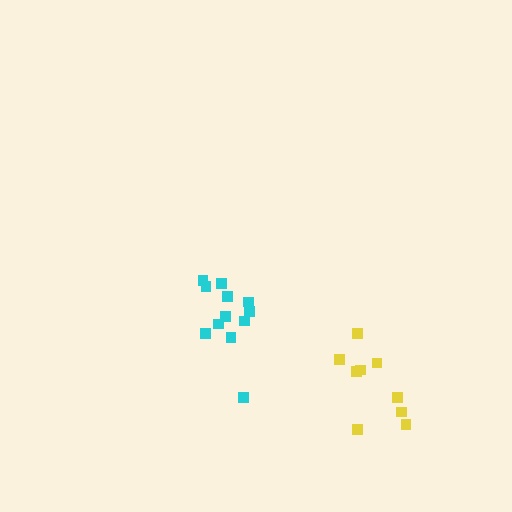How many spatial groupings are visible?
There are 2 spatial groupings.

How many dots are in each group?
Group 1: 12 dots, Group 2: 9 dots (21 total).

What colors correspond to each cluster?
The clusters are colored: cyan, yellow.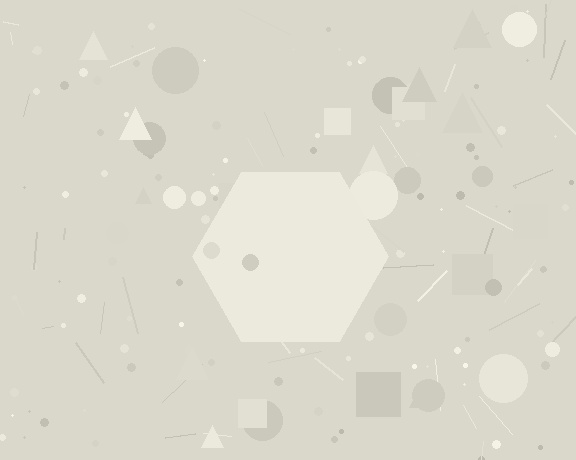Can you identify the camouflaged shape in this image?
The camouflaged shape is a hexagon.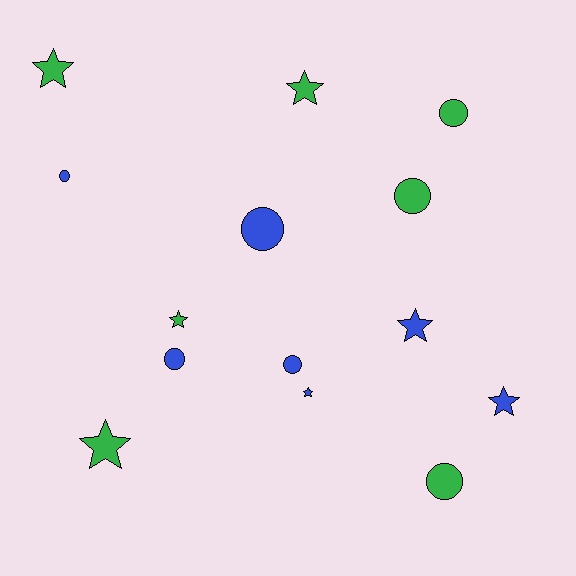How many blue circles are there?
There are 4 blue circles.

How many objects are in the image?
There are 14 objects.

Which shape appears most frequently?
Circle, with 7 objects.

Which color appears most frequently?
Green, with 7 objects.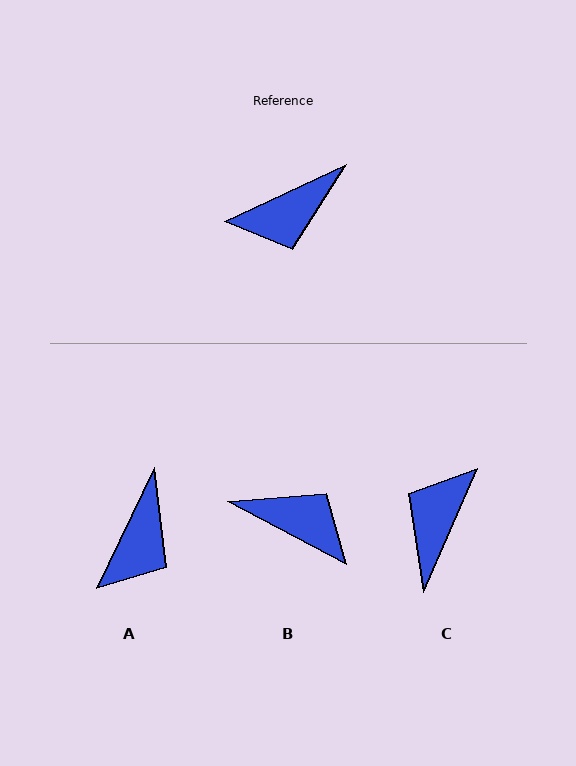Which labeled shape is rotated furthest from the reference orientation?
C, about 138 degrees away.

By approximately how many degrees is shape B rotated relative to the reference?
Approximately 127 degrees counter-clockwise.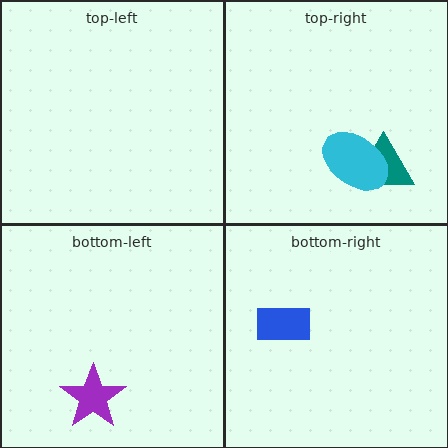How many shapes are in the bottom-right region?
1.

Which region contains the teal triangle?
The top-right region.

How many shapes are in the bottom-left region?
1.